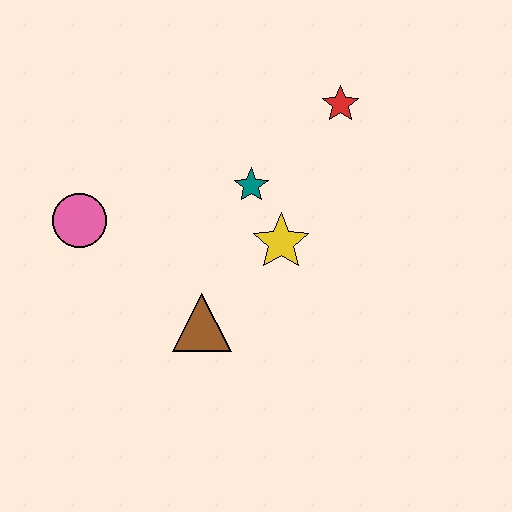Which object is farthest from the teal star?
The pink circle is farthest from the teal star.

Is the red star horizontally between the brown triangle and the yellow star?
No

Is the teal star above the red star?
No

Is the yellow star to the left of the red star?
Yes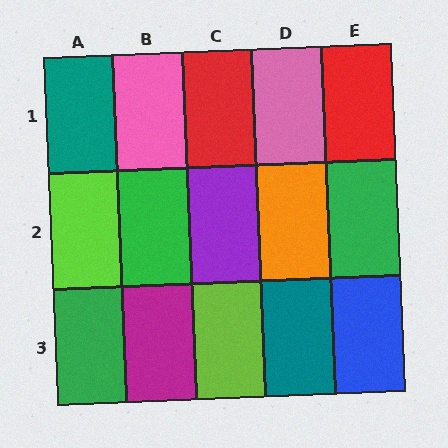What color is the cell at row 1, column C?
Red.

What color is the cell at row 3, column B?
Magenta.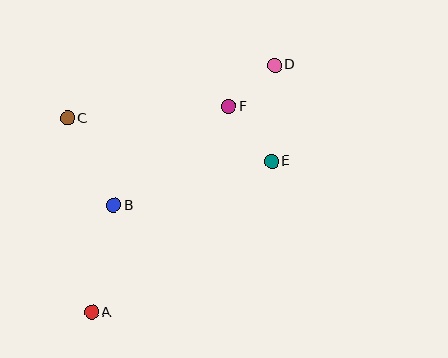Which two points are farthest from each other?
Points A and D are farthest from each other.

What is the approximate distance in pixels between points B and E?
The distance between B and E is approximately 164 pixels.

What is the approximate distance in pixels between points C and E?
The distance between C and E is approximately 209 pixels.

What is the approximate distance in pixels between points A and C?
The distance between A and C is approximately 196 pixels.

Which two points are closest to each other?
Points D and F are closest to each other.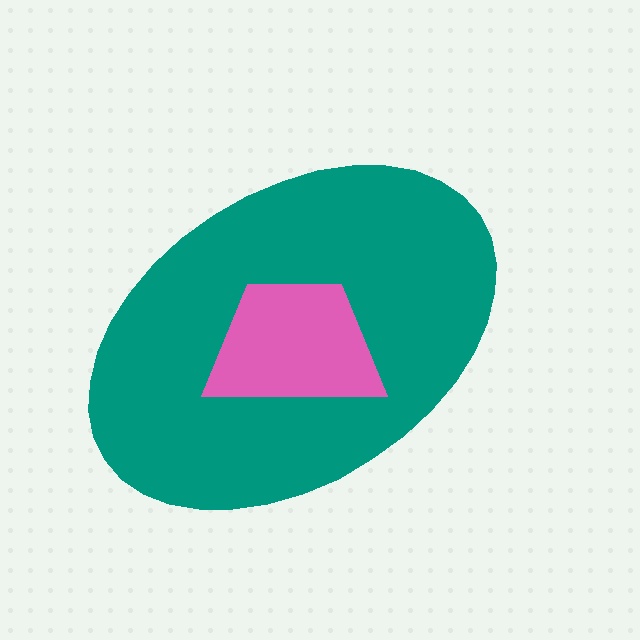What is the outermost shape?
The teal ellipse.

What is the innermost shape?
The pink trapezoid.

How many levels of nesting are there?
2.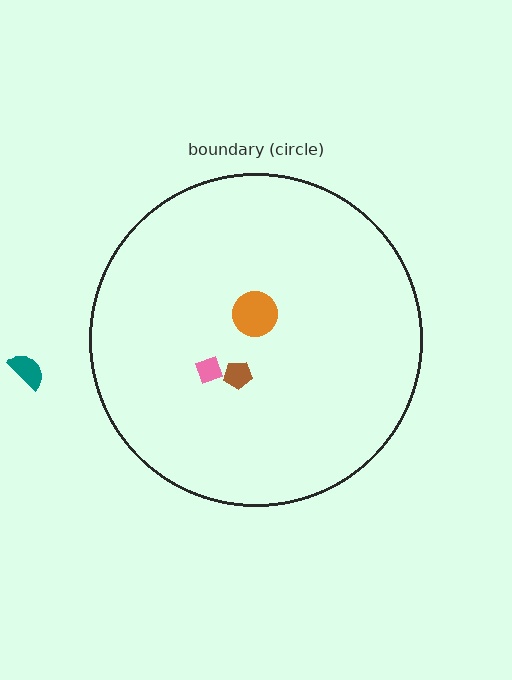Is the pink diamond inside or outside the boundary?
Inside.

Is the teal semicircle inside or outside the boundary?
Outside.